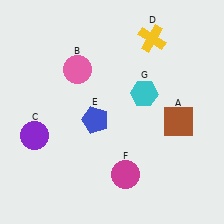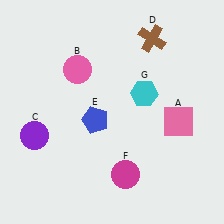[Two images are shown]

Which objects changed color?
A changed from brown to pink. D changed from yellow to brown.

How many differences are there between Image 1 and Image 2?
There are 2 differences between the two images.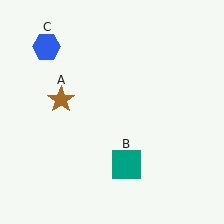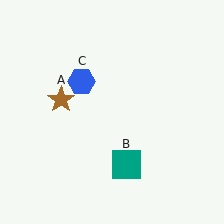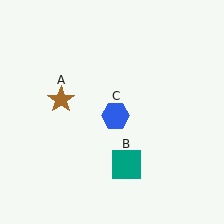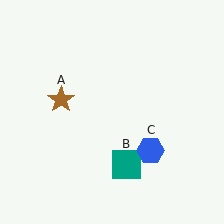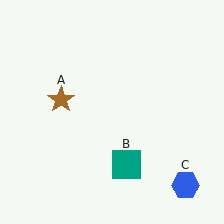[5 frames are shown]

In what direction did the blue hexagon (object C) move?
The blue hexagon (object C) moved down and to the right.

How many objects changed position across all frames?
1 object changed position: blue hexagon (object C).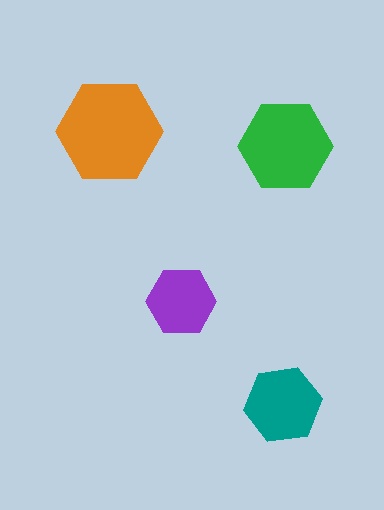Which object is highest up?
The orange hexagon is topmost.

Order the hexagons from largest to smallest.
the orange one, the green one, the teal one, the purple one.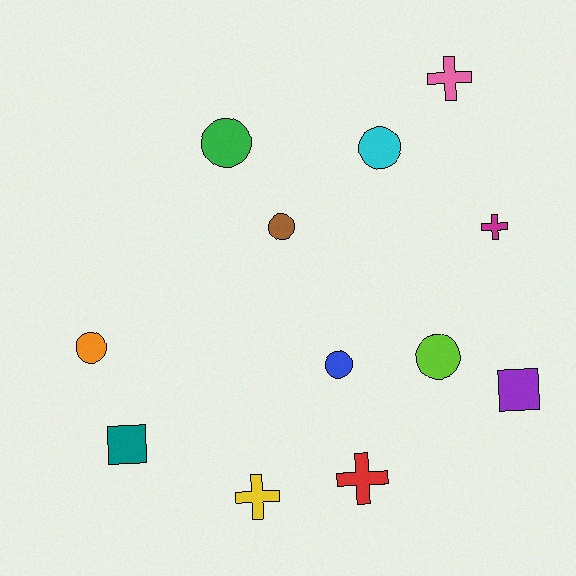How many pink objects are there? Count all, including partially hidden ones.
There is 1 pink object.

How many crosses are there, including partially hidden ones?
There are 4 crosses.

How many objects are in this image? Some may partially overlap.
There are 12 objects.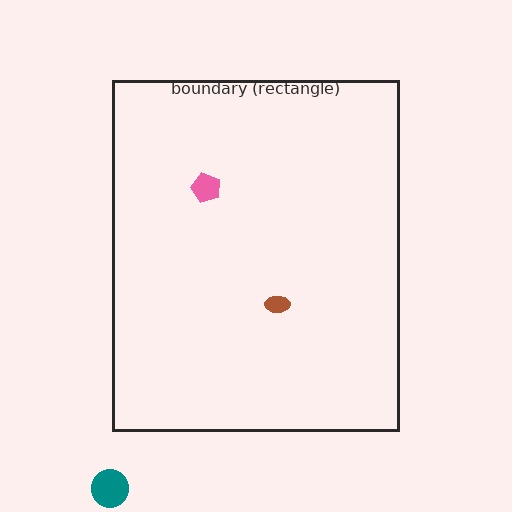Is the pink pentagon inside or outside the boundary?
Inside.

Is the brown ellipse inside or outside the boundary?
Inside.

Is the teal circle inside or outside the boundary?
Outside.